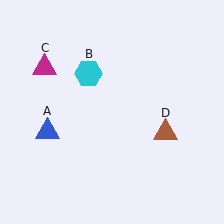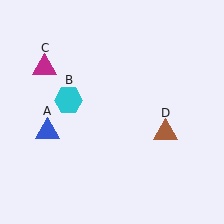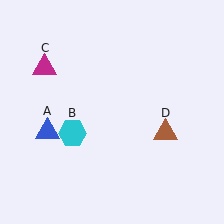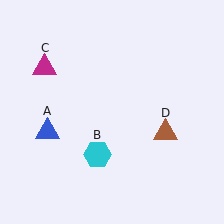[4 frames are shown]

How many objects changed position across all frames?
1 object changed position: cyan hexagon (object B).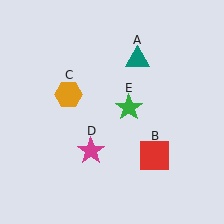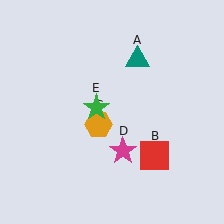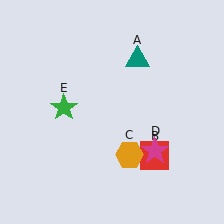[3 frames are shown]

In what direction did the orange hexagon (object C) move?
The orange hexagon (object C) moved down and to the right.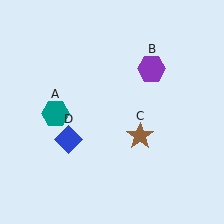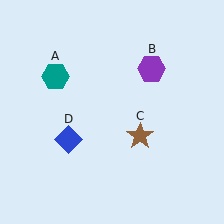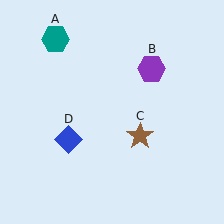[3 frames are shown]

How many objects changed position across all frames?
1 object changed position: teal hexagon (object A).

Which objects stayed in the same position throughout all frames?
Purple hexagon (object B) and brown star (object C) and blue diamond (object D) remained stationary.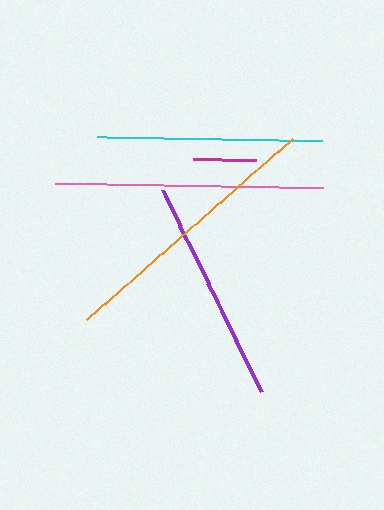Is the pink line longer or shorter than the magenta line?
The pink line is longer than the magenta line.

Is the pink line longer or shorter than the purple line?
The pink line is longer than the purple line.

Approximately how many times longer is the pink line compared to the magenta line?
The pink line is approximately 4.3 times the length of the magenta line.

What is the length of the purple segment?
The purple segment is approximately 225 pixels long.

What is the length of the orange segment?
The orange segment is approximately 274 pixels long.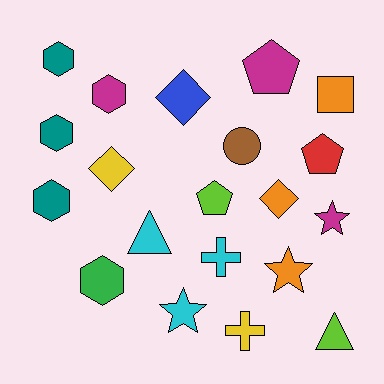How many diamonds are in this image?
There are 3 diamonds.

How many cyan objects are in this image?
There are 3 cyan objects.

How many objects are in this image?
There are 20 objects.